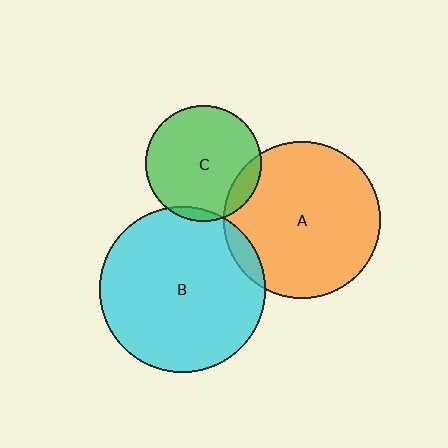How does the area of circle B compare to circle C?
Approximately 2.1 times.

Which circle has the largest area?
Circle B (cyan).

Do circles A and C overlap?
Yes.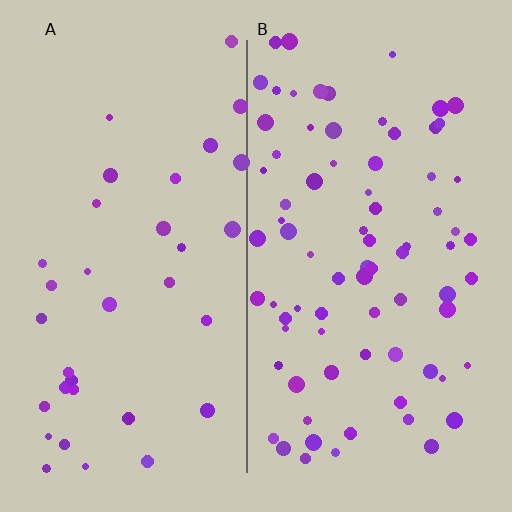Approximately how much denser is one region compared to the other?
Approximately 2.3× — region B over region A.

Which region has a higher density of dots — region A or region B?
B (the right).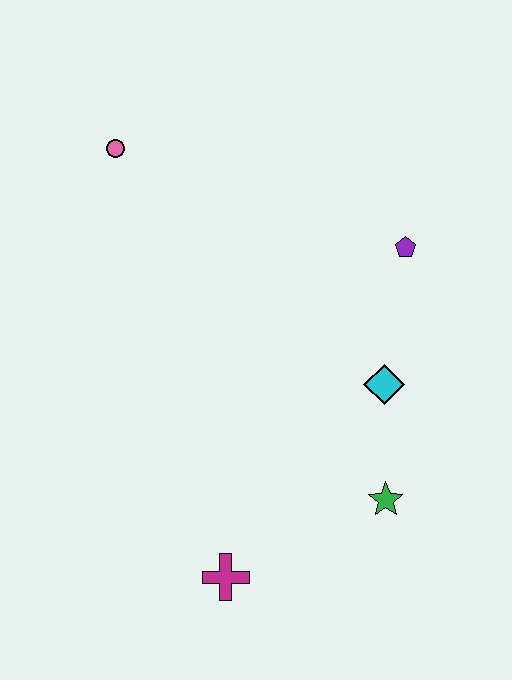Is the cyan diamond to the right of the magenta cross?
Yes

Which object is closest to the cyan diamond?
The green star is closest to the cyan diamond.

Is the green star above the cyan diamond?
No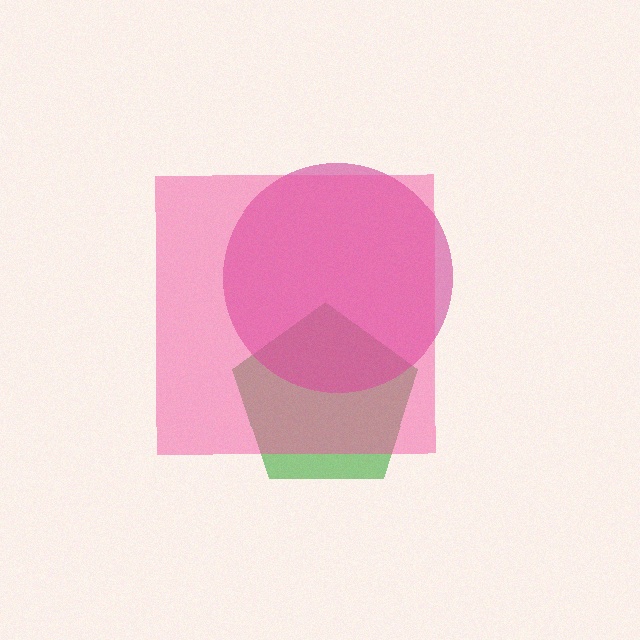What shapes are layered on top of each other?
The layered shapes are: a green pentagon, a magenta circle, a pink square.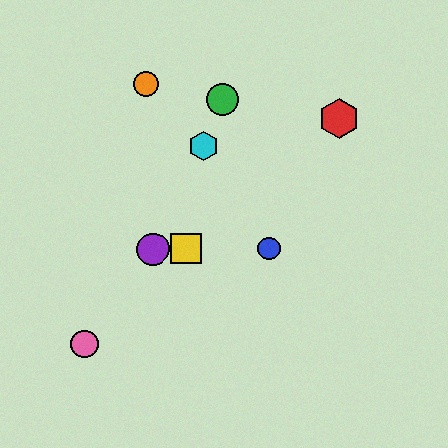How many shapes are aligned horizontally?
3 shapes (the blue circle, the yellow square, the purple circle) are aligned horizontally.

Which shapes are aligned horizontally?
The blue circle, the yellow square, the purple circle are aligned horizontally.